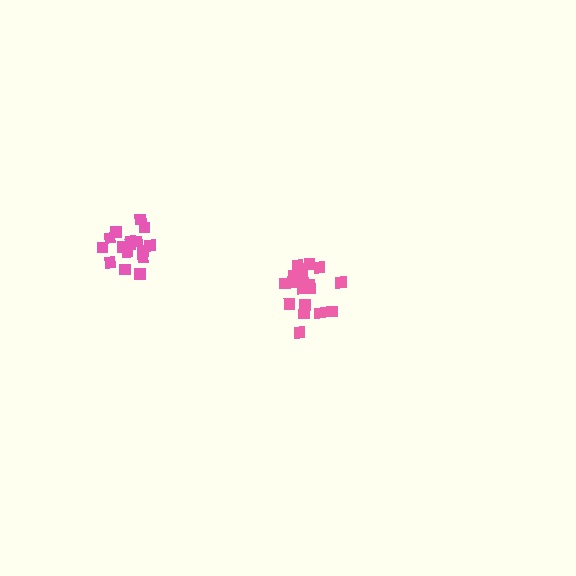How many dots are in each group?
Group 1: 21 dots, Group 2: 16 dots (37 total).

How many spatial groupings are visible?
There are 2 spatial groupings.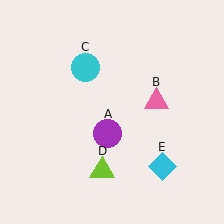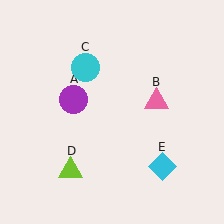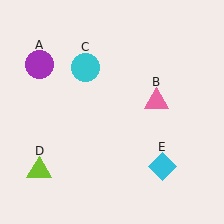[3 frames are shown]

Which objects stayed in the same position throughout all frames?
Pink triangle (object B) and cyan circle (object C) and cyan diamond (object E) remained stationary.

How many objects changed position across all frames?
2 objects changed position: purple circle (object A), lime triangle (object D).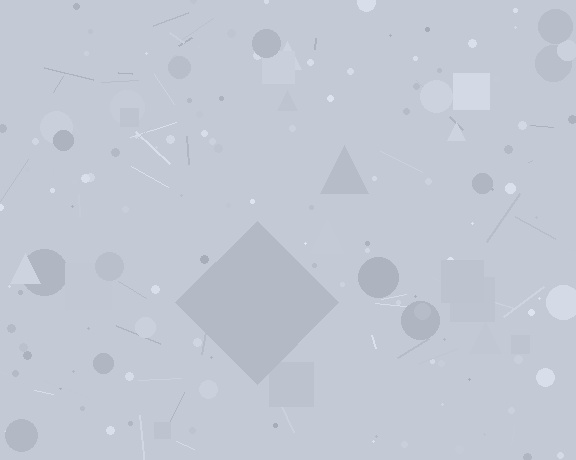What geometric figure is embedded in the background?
A diamond is embedded in the background.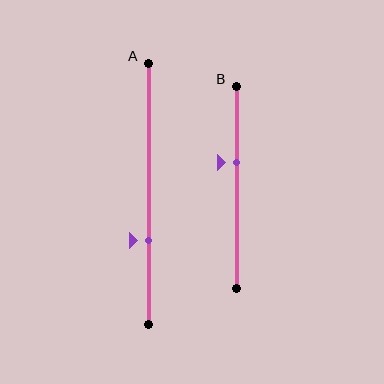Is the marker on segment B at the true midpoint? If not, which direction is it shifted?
No, the marker on segment B is shifted upward by about 12% of the segment length.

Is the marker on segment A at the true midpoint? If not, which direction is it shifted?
No, the marker on segment A is shifted downward by about 18% of the segment length.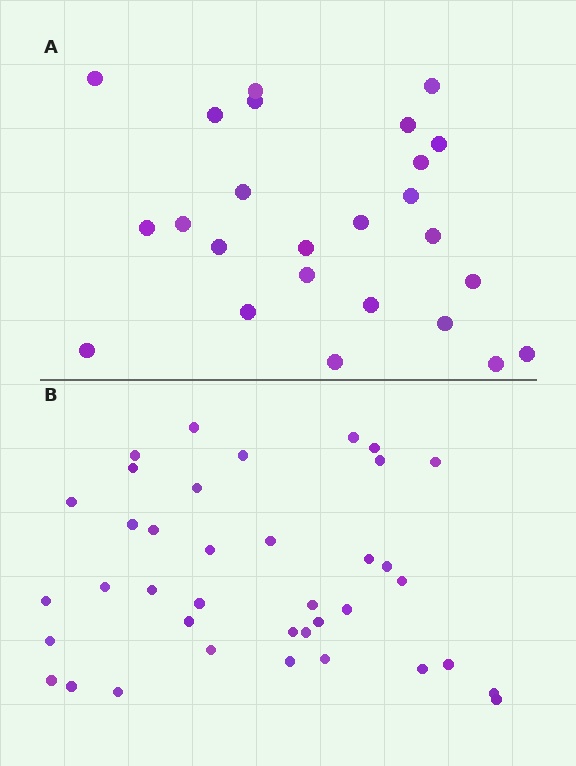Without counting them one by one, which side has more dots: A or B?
Region B (the bottom region) has more dots.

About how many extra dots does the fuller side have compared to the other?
Region B has approximately 15 more dots than region A.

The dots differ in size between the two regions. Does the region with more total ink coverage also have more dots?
No. Region A has more total ink coverage because its dots are larger, but region B actually contains more individual dots. Total area can be misleading — the number of items is what matters here.